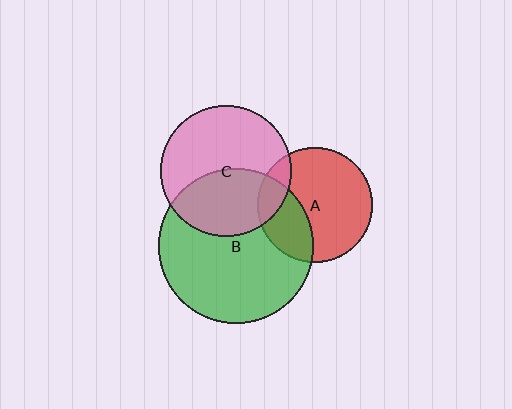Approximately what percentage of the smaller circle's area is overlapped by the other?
Approximately 30%.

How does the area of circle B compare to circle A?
Approximately 1.8 times.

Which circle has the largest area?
Circle B (green).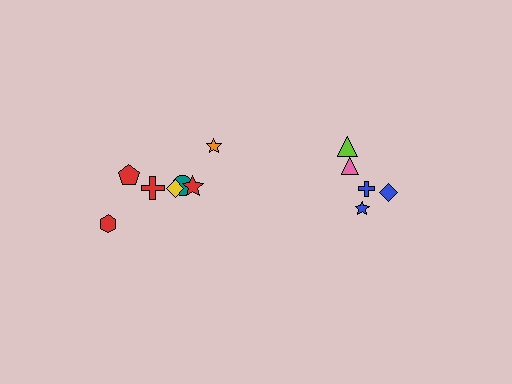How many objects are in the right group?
There are 5 objects.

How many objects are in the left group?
There are 7 objects.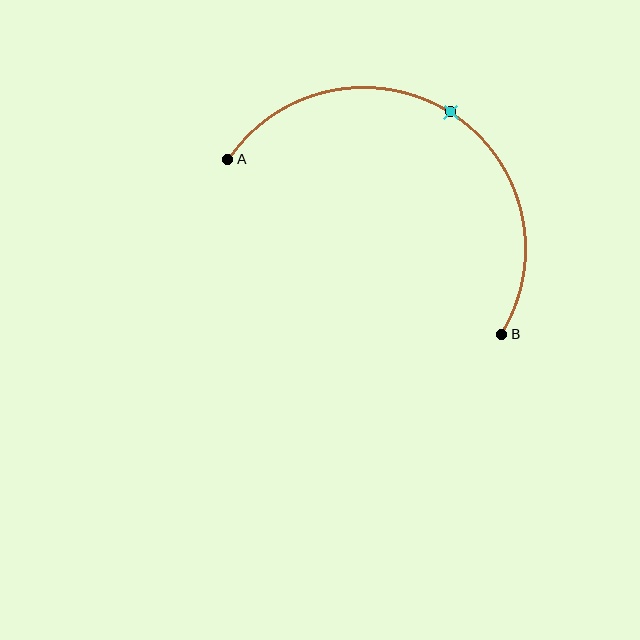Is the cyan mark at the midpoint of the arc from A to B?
Yes. The cyan mark lies on the arc at equal arc-length from both A and B — it is the arc midpoint.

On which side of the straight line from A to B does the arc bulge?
The arc bulges above the straight line connecting A and B.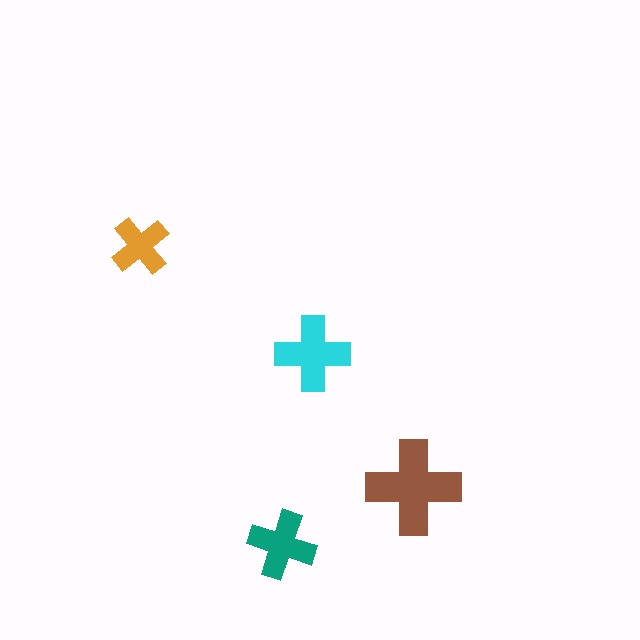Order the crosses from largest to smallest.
the brown one, the cyan one, the teal one, the orange one.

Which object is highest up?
The orange cross is topmost.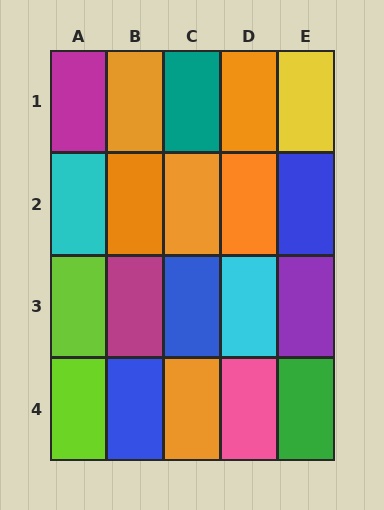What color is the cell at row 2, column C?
Orange.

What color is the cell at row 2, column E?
Blue.